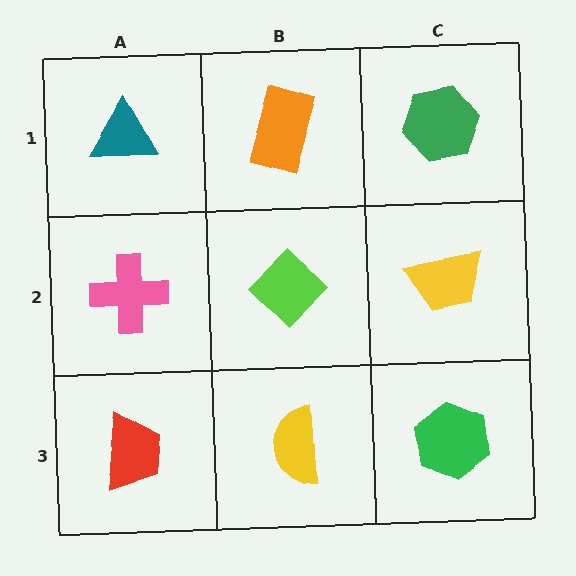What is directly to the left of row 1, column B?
A teal triangle.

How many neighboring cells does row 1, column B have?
3.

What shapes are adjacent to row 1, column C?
A yellow trapezoid (row 2, column C), an orange rectangle (row 1, column B).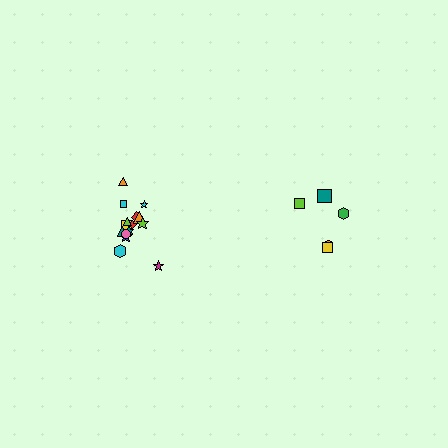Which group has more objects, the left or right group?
The left group.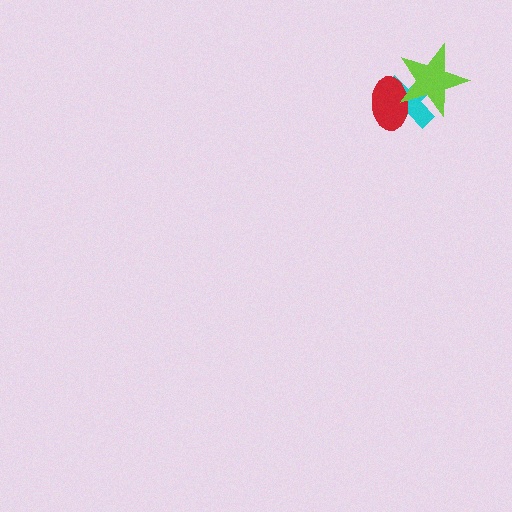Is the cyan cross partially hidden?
Yes, it is partially covered by another shape.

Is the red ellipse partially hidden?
Yes, it is partially covered by another shape.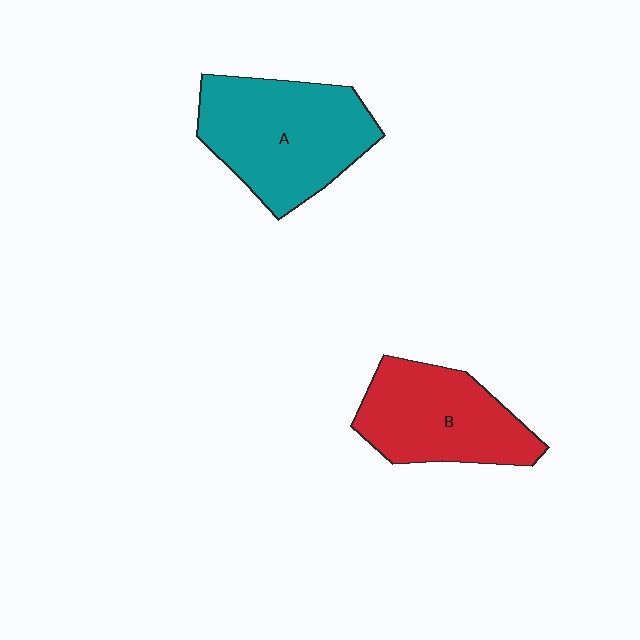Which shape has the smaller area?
Shape B (red).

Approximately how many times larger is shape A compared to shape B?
Approximately 1.2 times.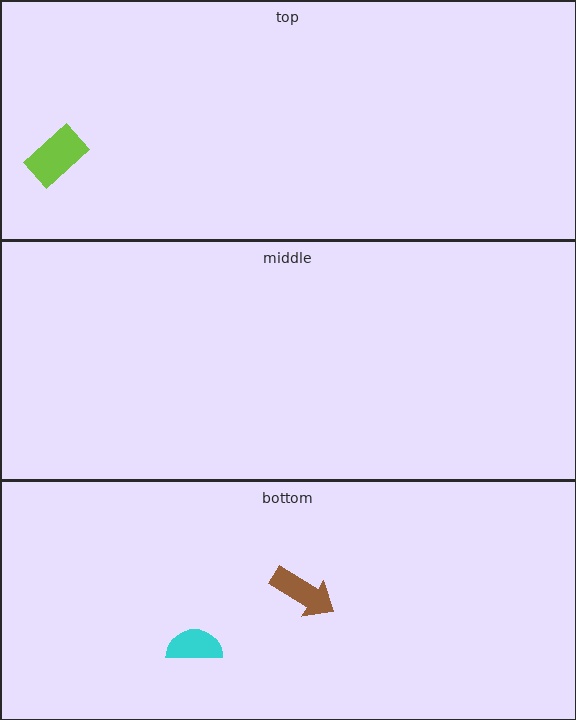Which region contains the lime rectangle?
The top region.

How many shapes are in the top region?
1.